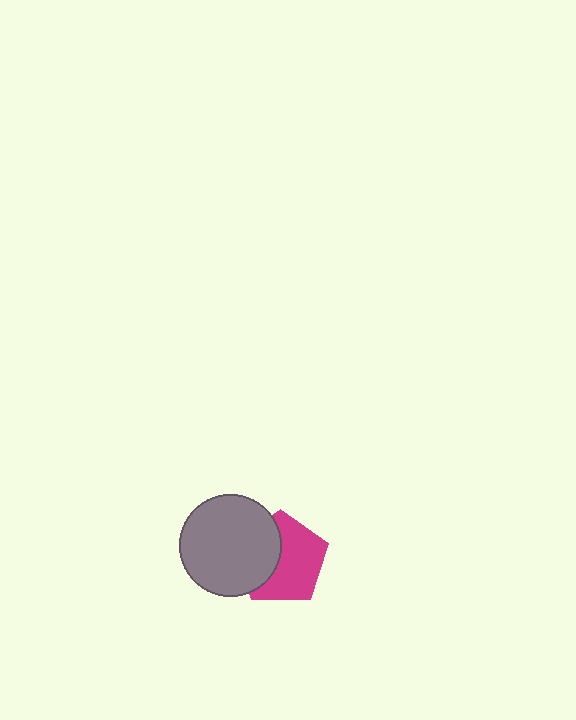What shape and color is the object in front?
The object in front is a gray circle.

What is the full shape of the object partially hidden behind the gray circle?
The partially hidden object is a magenta pentagon.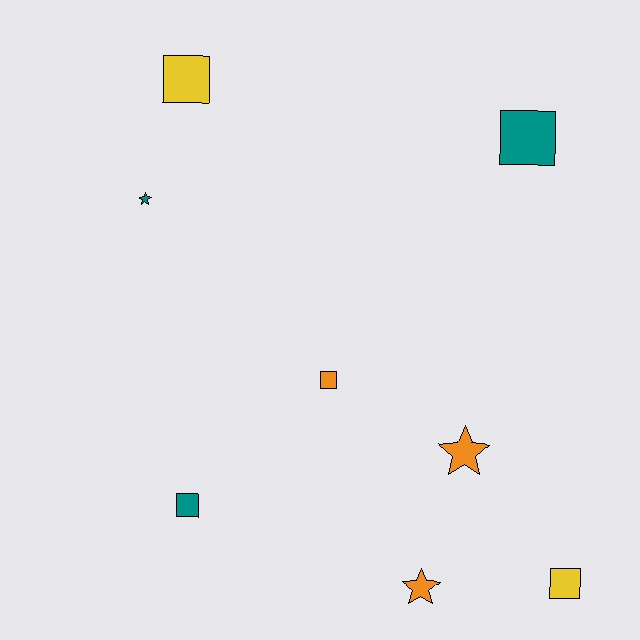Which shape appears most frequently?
Square, with 5 objects.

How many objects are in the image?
There are 8 objects.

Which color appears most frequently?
Orange, with 3 objects.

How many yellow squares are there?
There are 2 yellow squares.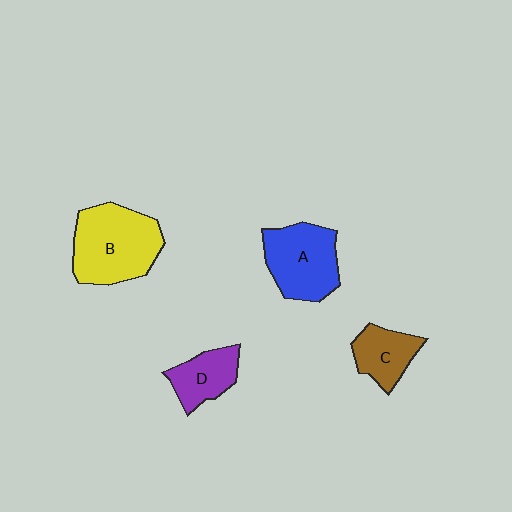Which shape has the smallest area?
Shape C (brown).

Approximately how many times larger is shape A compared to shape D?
Approximately 1.6 times.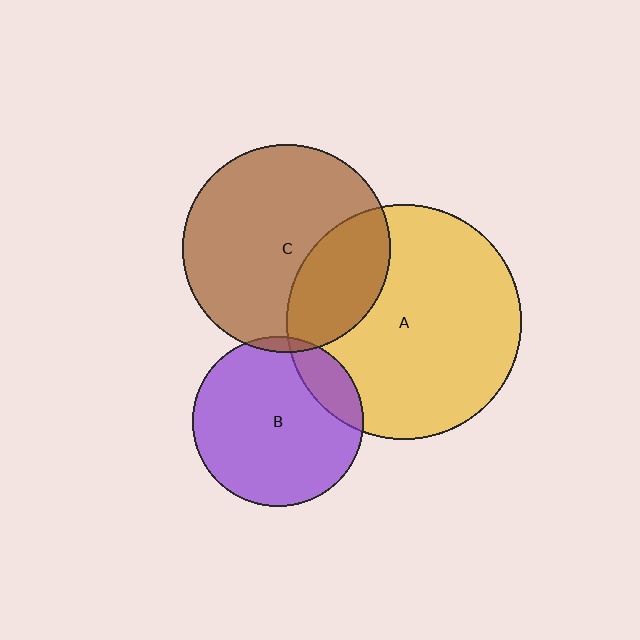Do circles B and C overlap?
Yes.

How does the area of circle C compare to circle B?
Approximately 1.5 times.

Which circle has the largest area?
Circle A (yellow).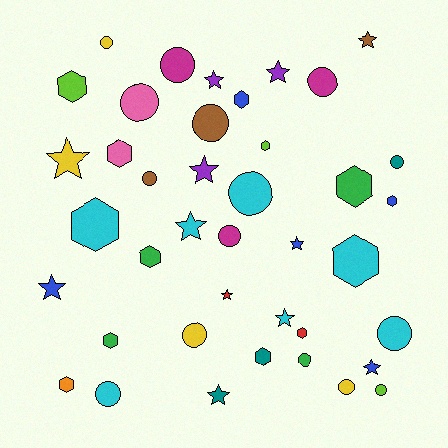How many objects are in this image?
There are 40 objects.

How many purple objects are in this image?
There are 3 purple objects.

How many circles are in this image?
There are 15 circles.